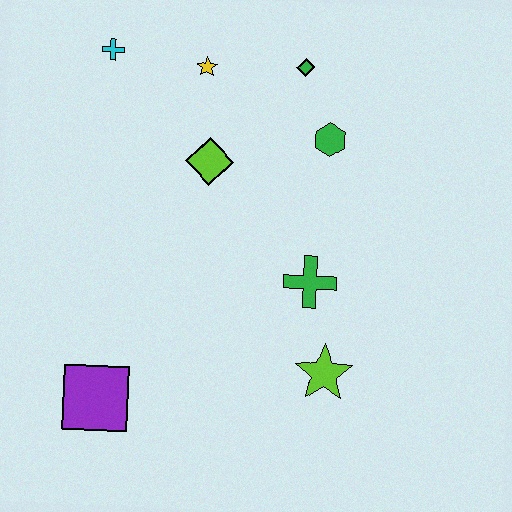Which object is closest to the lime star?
The green cross is closest to the lime star.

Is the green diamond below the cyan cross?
Yes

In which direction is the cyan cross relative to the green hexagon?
The cyan cross is to the left of the green hexagon.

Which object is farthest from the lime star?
The cyan cross is farthest from the lime star.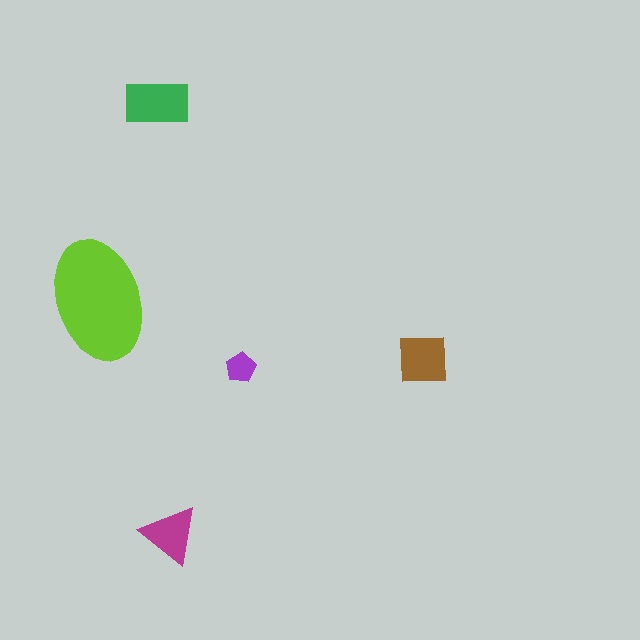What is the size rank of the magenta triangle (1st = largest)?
4th.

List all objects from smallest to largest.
The purple pentagon, the magenta triangle, the brown square, the green rectangle, the lime ellipse.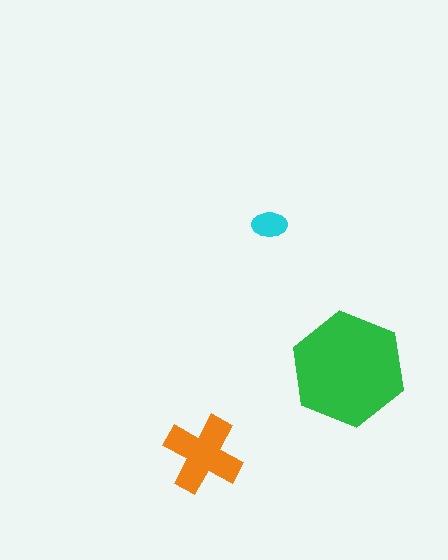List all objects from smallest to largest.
The cyan ellipse, the orange cross, the green hexagon.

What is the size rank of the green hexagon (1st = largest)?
1st.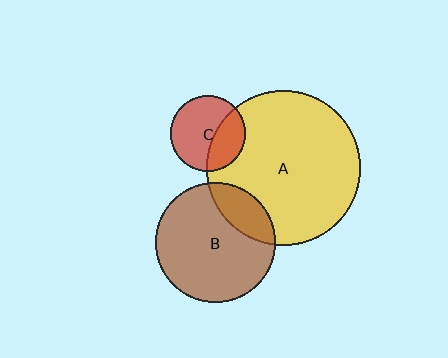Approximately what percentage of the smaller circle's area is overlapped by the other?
Approximately 20%.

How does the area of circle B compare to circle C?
Approximately 2.5 times.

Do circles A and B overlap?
Yes.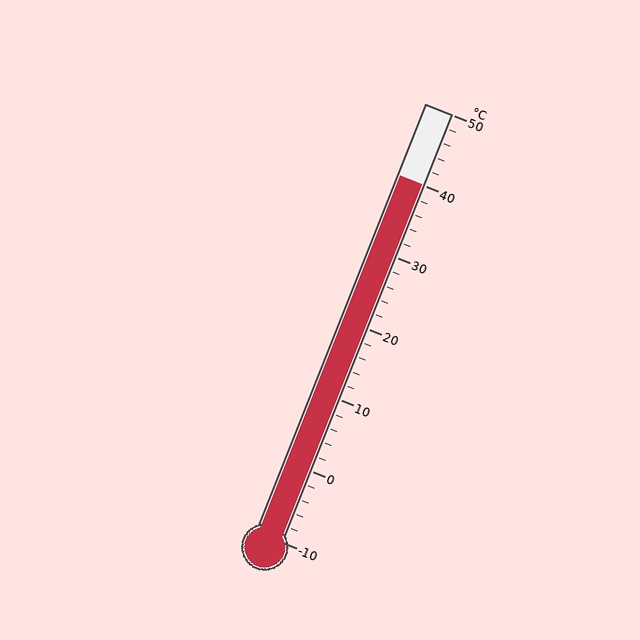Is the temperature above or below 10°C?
The temperature is above 10°C.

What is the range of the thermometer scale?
The thermometer scale ranges from -10°C to 50°C.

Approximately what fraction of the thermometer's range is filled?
The thermometer is filled to approximately 85% of its range.